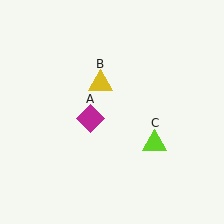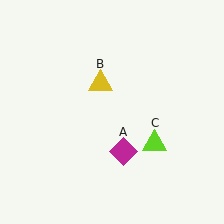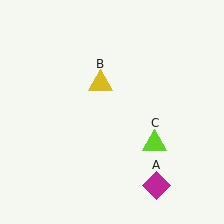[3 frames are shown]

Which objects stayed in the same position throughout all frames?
Yellow triangle (object B) and lime triangle (object C) remained stationary.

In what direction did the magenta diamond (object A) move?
The magenta diamond (object A) moved down and to the right.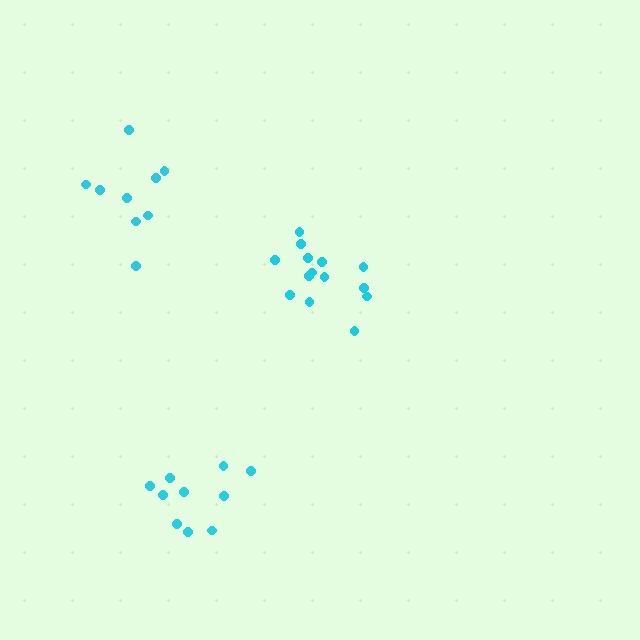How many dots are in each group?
Group 1: 9 dots, Group 2: 10 dots, Group 3: 14 dots (33 total).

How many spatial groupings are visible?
There are 3 spatial groupings.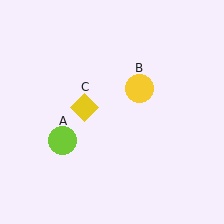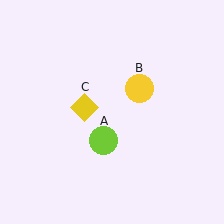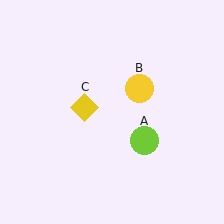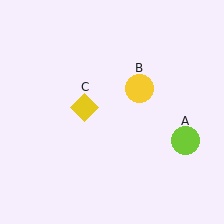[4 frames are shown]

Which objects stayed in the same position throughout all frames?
Yellow circle (object B) and yellow diamond (object C) remained stationary.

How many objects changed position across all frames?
1 object changed position: lime circle (object A).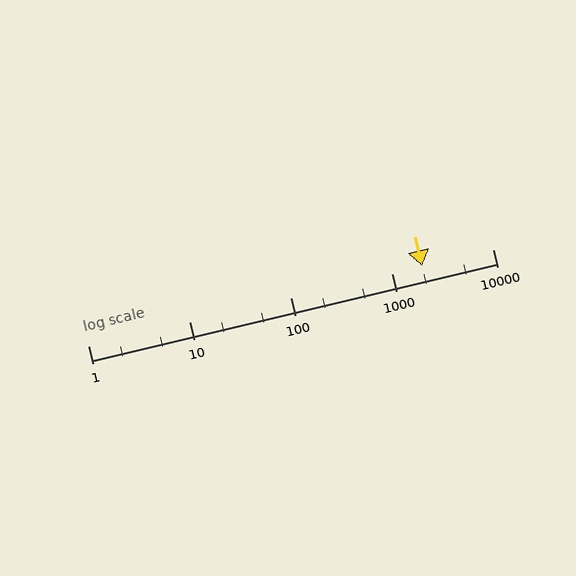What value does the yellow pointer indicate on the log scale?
The pointer indicates approximately 2000.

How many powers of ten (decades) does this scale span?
The scale spans 4 decades, from 1 to 10000.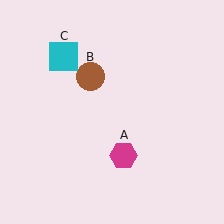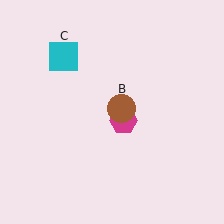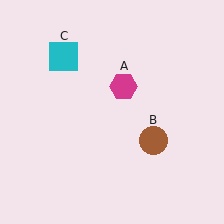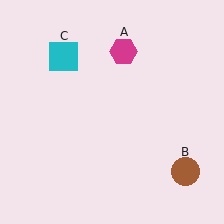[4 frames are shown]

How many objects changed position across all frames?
2 objects changed position: magenta hexagon (object A), brown circle (object B).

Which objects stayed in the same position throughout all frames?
Cyan square (object C) remained stationary.